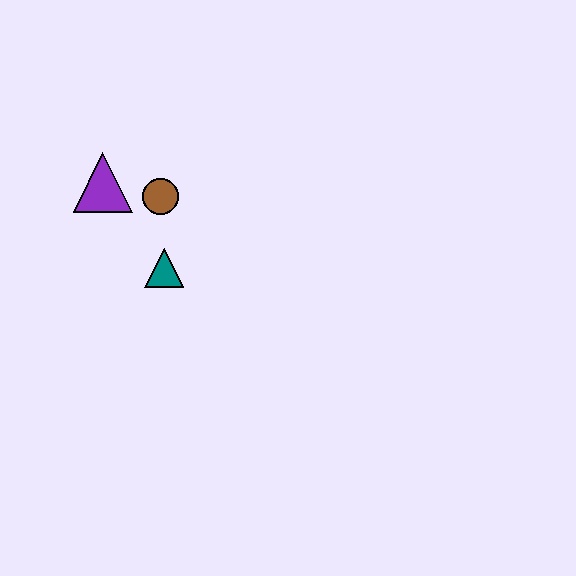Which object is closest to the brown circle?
The purple triangle is closest to the brown circle.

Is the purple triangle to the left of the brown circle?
Yes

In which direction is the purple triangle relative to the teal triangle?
The purple triangle is above the teal triangle.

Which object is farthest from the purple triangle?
The teal triangle is farthest from the purple triangle.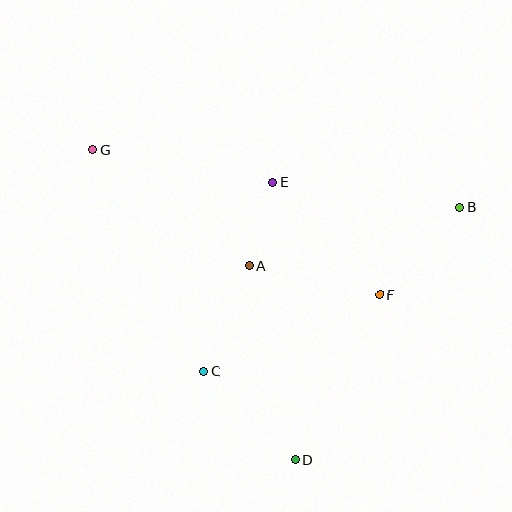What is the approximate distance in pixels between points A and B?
The distance between A and B is approximately 218 pixels.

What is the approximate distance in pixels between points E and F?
The distance between E and F is approximately 155 pixels.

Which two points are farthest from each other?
Points B and G are farthest from each other.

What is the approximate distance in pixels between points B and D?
The distance between B and D is approximately 301 pixels.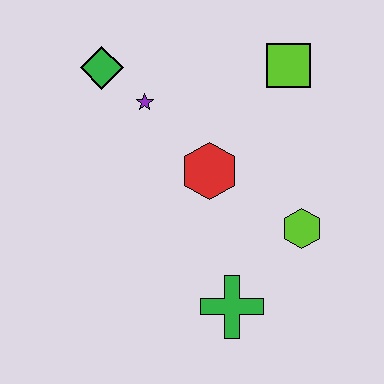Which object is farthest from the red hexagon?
The green diamond is farthest from the red hexagon.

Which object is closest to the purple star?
The green diamond is closest to the purple star.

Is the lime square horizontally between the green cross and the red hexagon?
No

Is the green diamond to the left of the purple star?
Yes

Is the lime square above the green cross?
Yes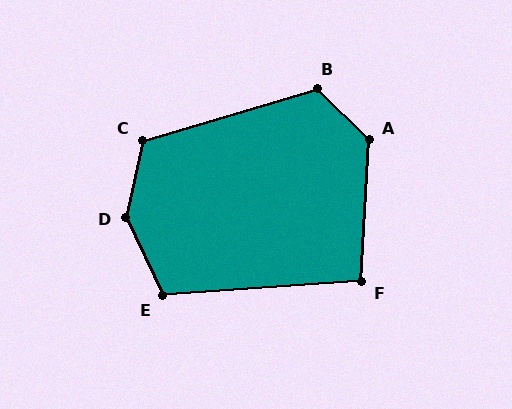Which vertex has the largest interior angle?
D, at approximately 143 degrees.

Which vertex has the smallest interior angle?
F, at approximately 97 degrees.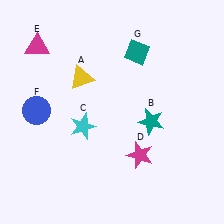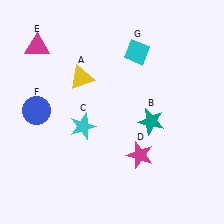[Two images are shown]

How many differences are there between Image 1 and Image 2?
There is 1 difference between the two images.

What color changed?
The diamond (G) changed from teal in Image 1 to cyan in Image 2.